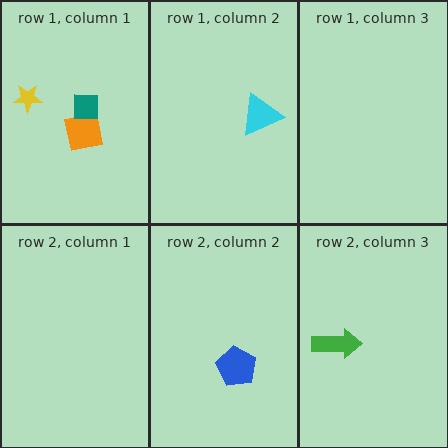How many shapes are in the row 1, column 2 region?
1.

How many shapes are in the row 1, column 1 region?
3.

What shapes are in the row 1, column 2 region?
The cyan triangle.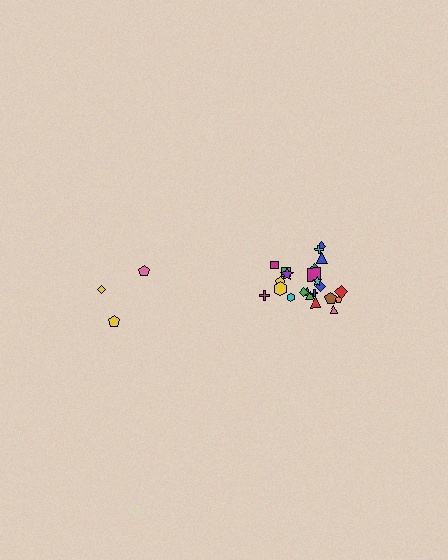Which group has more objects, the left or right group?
The right group.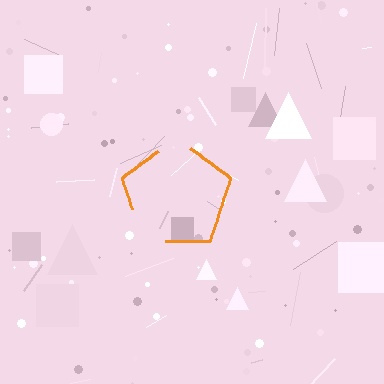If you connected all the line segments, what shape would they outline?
They would outline a pentagon.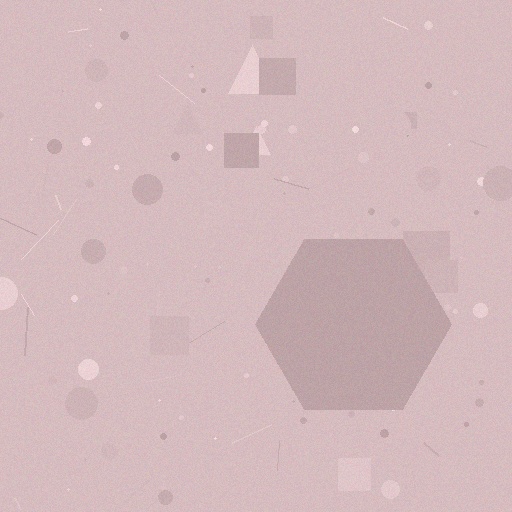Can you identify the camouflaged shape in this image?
The camouflaged shape is a hexagon.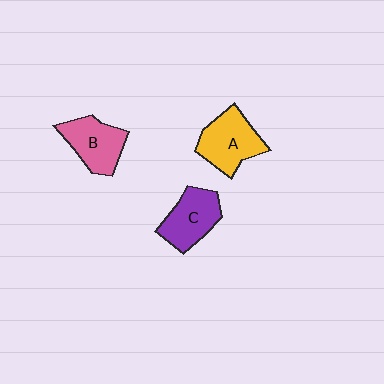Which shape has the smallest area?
Shape B (pink).